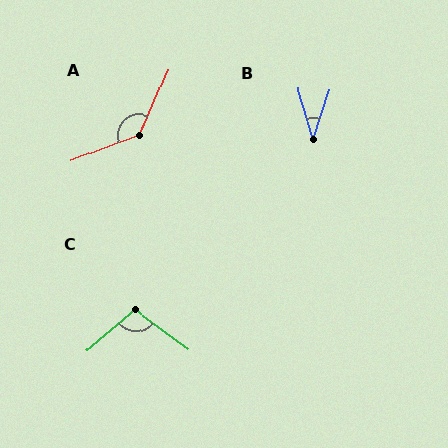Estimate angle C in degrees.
Approximately 103 degrees.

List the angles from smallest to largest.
B (36°), C (103°), A (135°).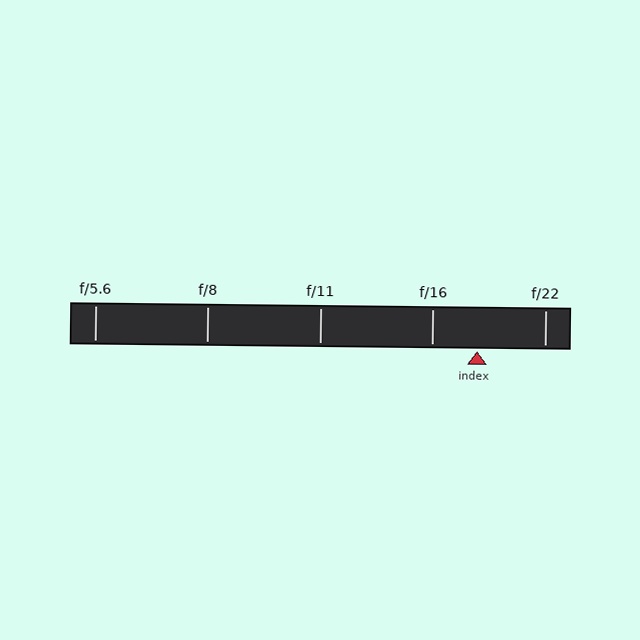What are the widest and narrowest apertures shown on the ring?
The widest aperture shown is f/5.6 and the narrowest is f/22.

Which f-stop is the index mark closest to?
The index mark is closest to f/16.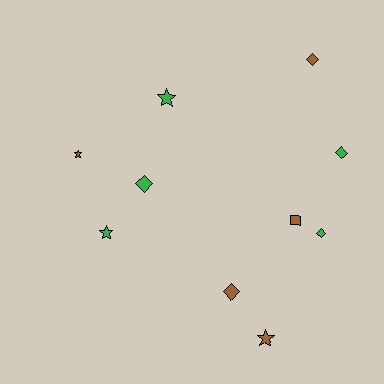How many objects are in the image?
There are 10 objects.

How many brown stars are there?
There are 2 brown stars.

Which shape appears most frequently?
Diamond, with 5 objects.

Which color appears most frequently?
Green, with 5 objects.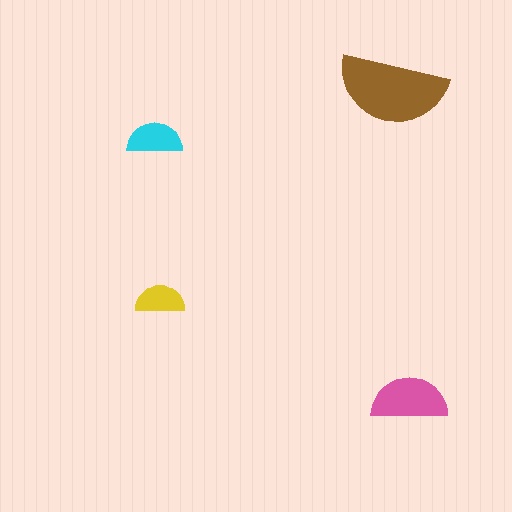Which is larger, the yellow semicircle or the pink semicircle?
The pink one.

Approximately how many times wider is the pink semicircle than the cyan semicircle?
About 1.5 times wider.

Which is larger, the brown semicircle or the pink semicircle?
The brown one.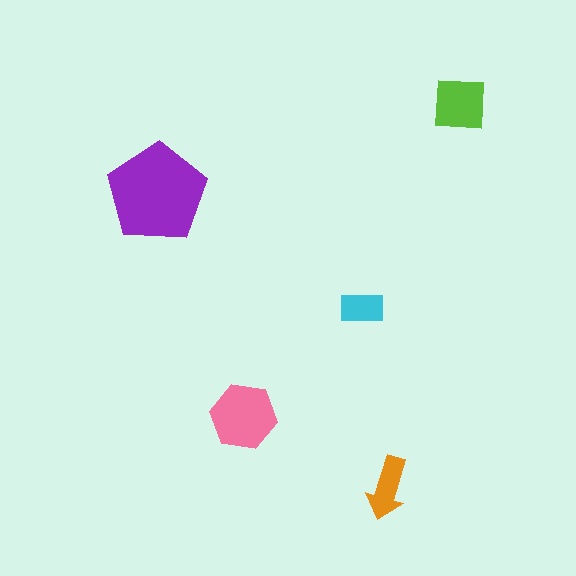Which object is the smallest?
The cyan rectangle.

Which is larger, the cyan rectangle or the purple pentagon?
The purple pentagon.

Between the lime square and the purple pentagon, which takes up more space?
The purple pentagon.